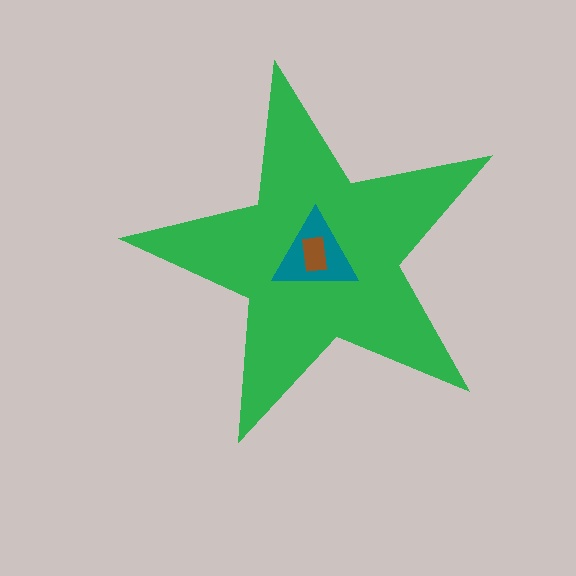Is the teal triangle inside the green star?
Yes.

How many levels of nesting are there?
3.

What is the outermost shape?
The green star.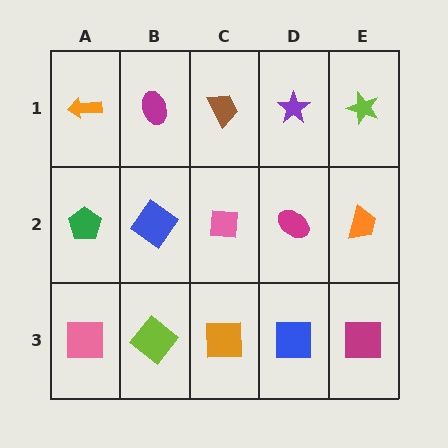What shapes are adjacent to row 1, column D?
A magenta ellipse (row 2, column D), a brown trapezoid (row 1, column C), a lime star (row 1, column E).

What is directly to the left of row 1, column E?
A purple star.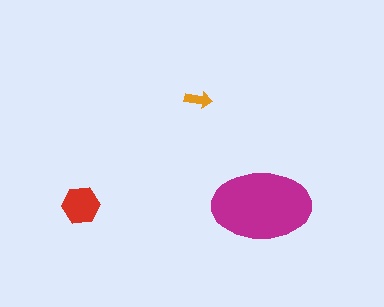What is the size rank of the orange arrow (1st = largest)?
3rd.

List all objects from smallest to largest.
The orange arrow, the red hexagon, the magenta ellipse.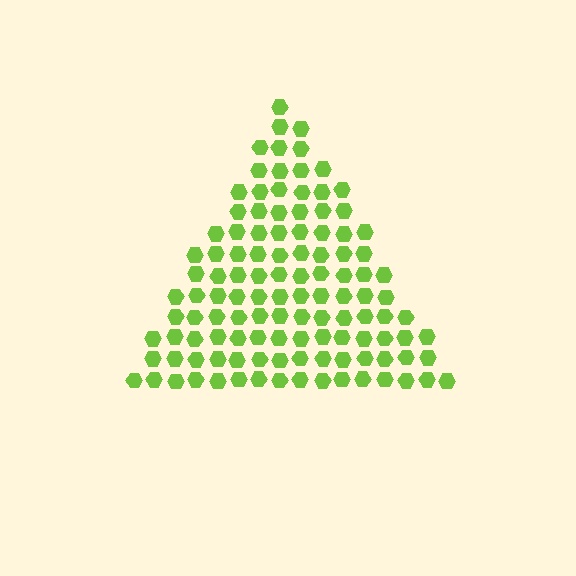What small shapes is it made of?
It is made of small hexagons.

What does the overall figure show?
The overall figure shows a triangle.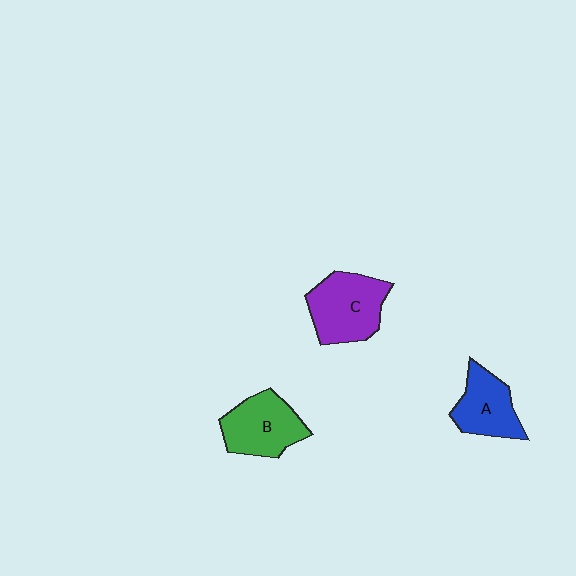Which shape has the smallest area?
Shape A (blue).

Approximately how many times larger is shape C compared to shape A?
Approximately 1.3 times.